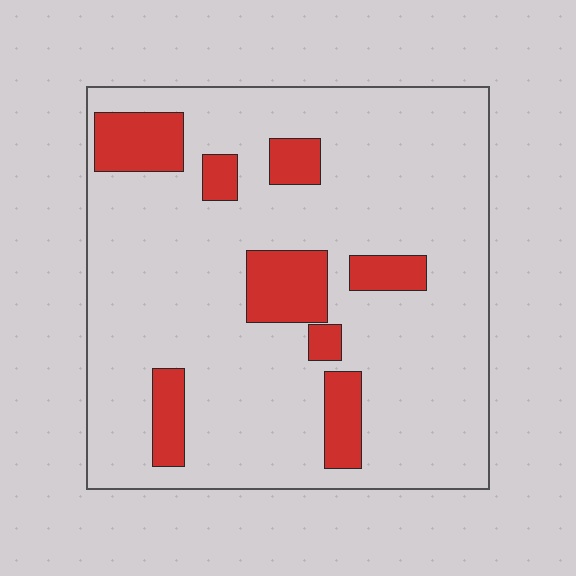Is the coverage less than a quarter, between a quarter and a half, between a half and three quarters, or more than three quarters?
Less than a quarter.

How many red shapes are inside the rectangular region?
8.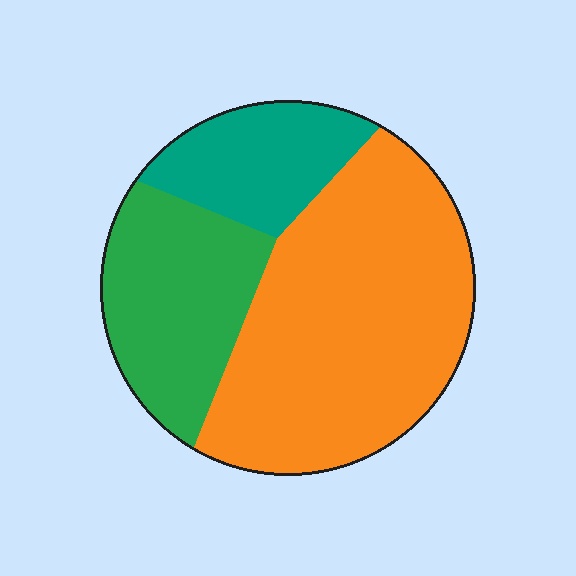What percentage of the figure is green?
Green covers 26% of the figure.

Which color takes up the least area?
Teal, at roughly 20%.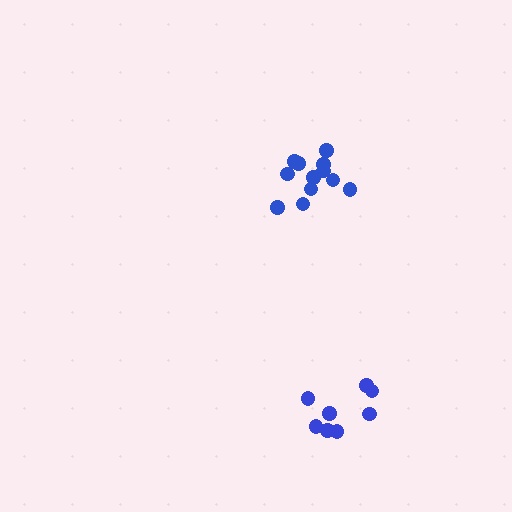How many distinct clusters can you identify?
There are 2 distinct clusters.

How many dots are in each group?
Group 1: 12 dots, Group 2: 8 dots (20 total).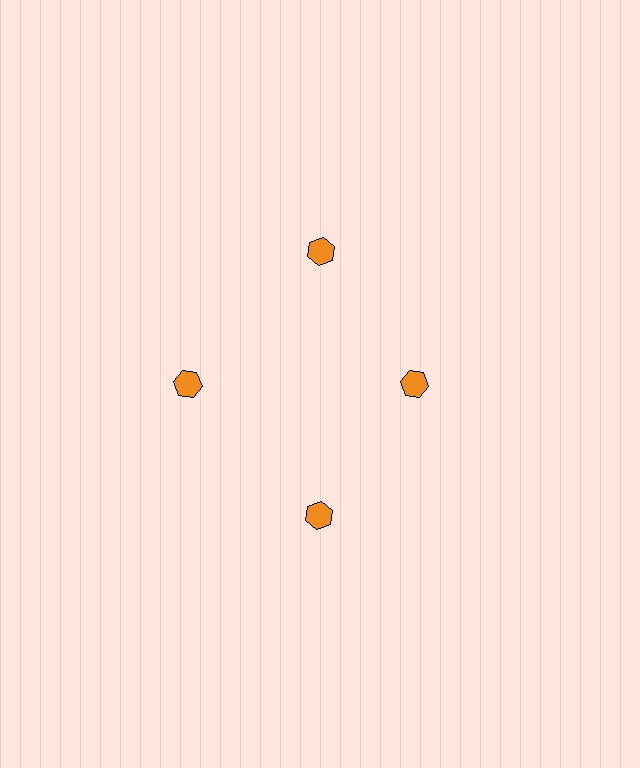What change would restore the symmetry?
The symmetry would be restored by moving it outward, back onto the ring so that all 4 hexagons sit at equal angles and equal distance from the center.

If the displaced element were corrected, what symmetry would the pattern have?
It would have 4-fold rotational symmetry — the pattern would map onto itself every 90 degrees.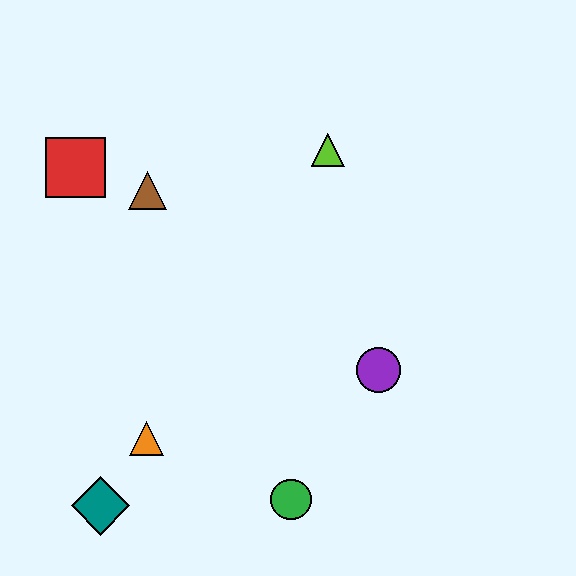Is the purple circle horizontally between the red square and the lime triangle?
No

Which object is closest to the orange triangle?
The teal diamond is closest to the orange triangle.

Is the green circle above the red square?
No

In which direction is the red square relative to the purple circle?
The red square is to the left of the purple circle.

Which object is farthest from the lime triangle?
The teal diamond is farthest from the lime triangle.